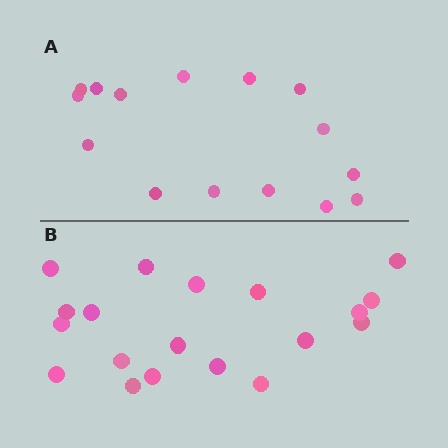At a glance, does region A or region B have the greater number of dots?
Region B (the bottom region) has more dots.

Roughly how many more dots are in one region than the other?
Region B has about 4 more dots than region A.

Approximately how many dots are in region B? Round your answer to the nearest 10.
About 20 dots. (The exact count is 19, which rounds to 20.)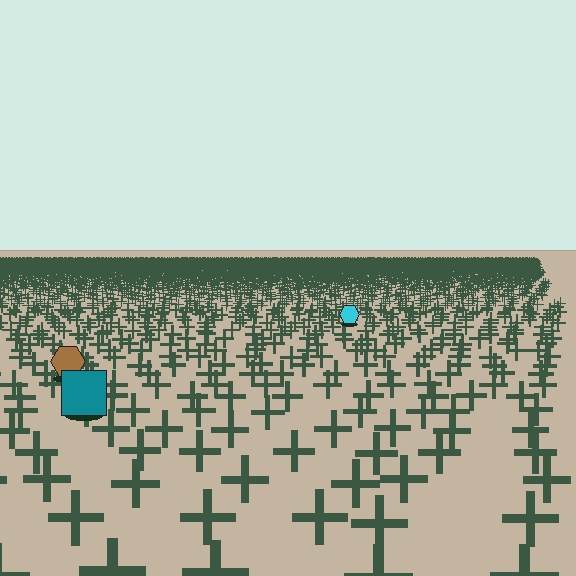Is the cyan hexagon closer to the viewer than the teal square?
No. The teal square is closer — you can tell from the texture gradient: the ground texture is coarser near it.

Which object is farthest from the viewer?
The cyan hexagon is farthest from the viewer. It appears smaller and the ground texture around it is denser.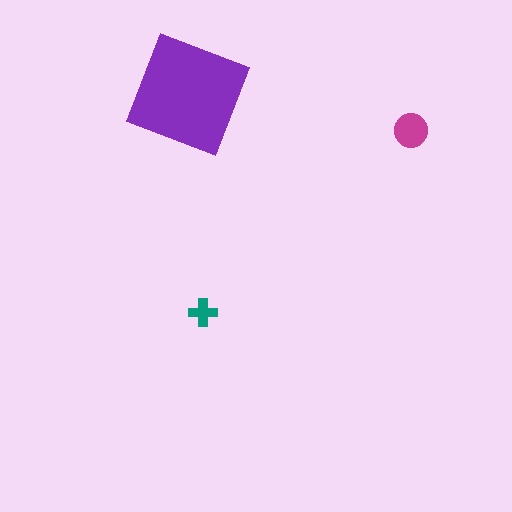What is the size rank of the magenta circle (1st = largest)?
2nd.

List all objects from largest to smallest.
The purple square, the magenta circle, the teal cross.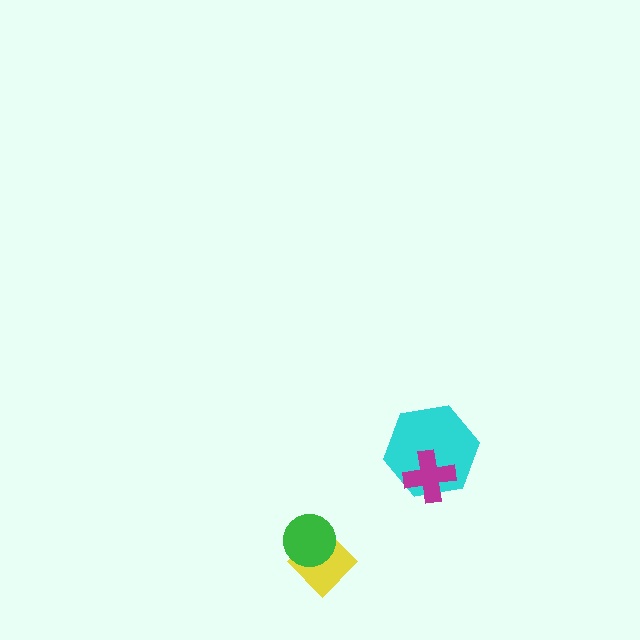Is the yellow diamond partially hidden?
Yes, it is partially covered by another shape.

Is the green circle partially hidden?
No, no other shape covers it.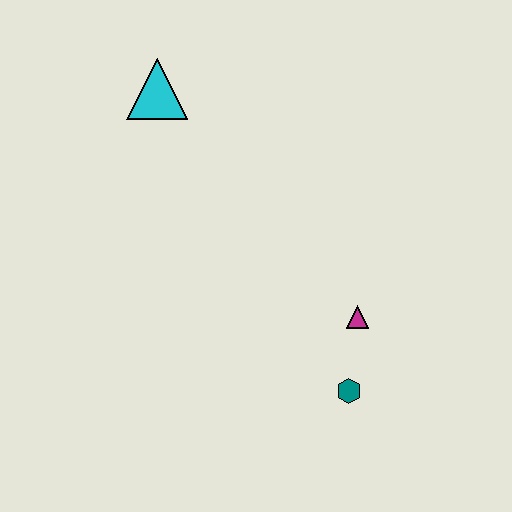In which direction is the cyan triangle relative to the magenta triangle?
The cyan triangle is above the magenta triangle.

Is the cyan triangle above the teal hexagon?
Yes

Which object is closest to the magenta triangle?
The teal hexagon is closest to the magenta triangle.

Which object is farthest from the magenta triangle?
The cyan triangle is farthest from the magenta triangle.